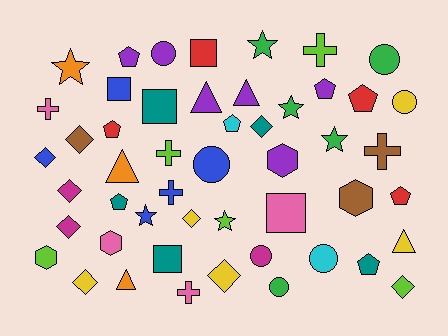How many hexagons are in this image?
There are 4 hexagons.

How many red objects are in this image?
There are 4 red objects.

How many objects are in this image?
There are 50 objects.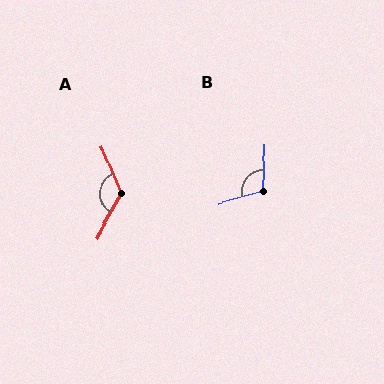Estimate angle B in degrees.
Approximately 108 degrees.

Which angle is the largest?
A, at approximately 128 degrees.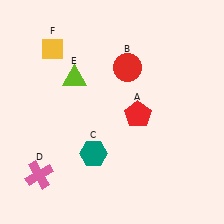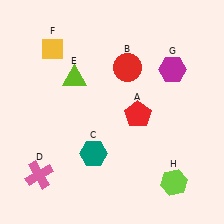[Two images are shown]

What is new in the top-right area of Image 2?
A magenta hexagon (G) was added in the top-right area of Image 2.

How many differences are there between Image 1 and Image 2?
There are 2 differences between the two images.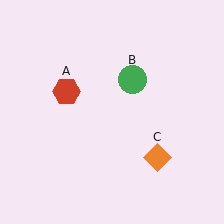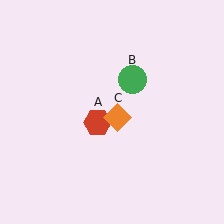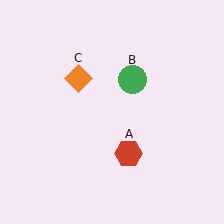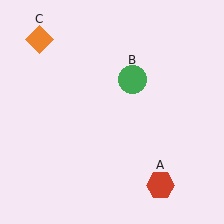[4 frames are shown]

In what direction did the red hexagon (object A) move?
The red hexagon (object A) moved down and to the right.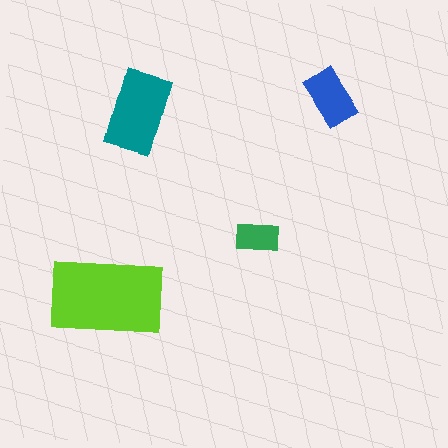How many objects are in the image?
There are 4 objects in the image.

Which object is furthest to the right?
The blue rectangle is rightmost.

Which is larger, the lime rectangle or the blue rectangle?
The lime one.